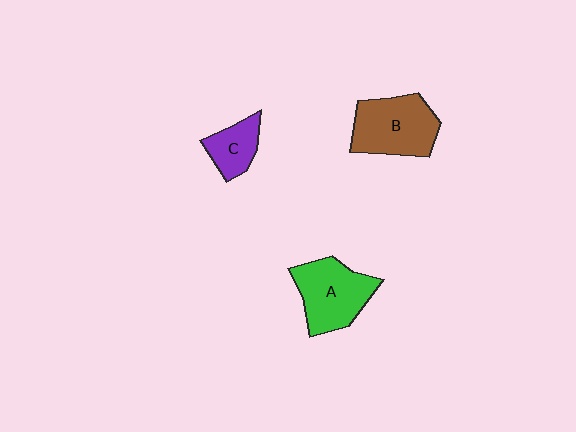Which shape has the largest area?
Shape B (brown).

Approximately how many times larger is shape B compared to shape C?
Approximately 1.9 times.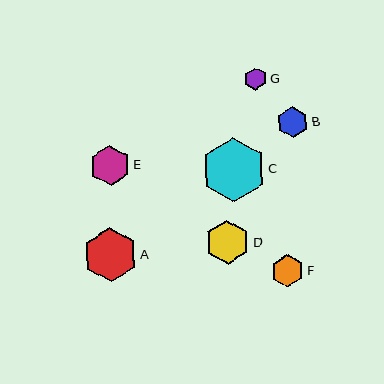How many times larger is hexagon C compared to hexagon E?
Hexagon C is approximately 1.6 times the size of hexagon E.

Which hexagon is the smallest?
Hexagon G is the smallest with a size of approximately 22 pixels.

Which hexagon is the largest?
Hexagon C is the largest with a size of approximately 64 pixels.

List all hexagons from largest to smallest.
From largest to smallest: C, A, D, E, F, B, G.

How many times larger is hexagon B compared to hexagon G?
Hexagon B is approximately 1.4 times the size of hexagon G.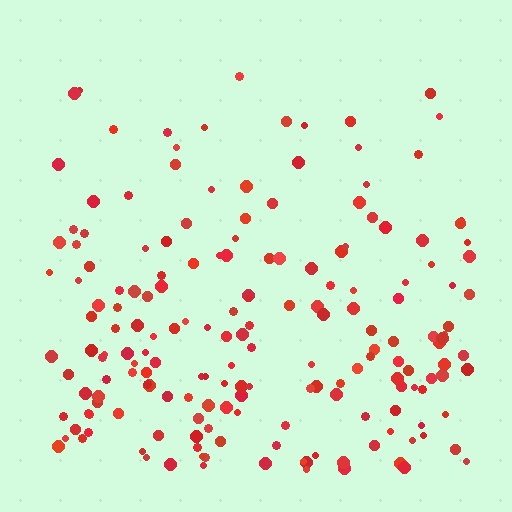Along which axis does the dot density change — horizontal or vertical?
Vertical.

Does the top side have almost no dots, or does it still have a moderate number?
Still a moderate number, just noticeably fewer than the bottom.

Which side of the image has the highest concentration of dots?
The bottom.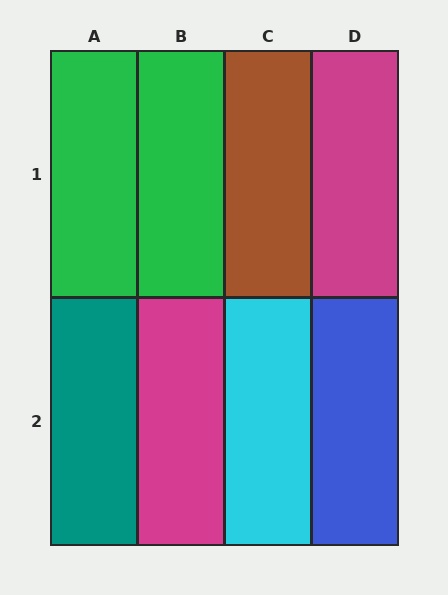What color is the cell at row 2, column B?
Magenta.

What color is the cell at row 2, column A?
Teal.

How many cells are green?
2 cells are green.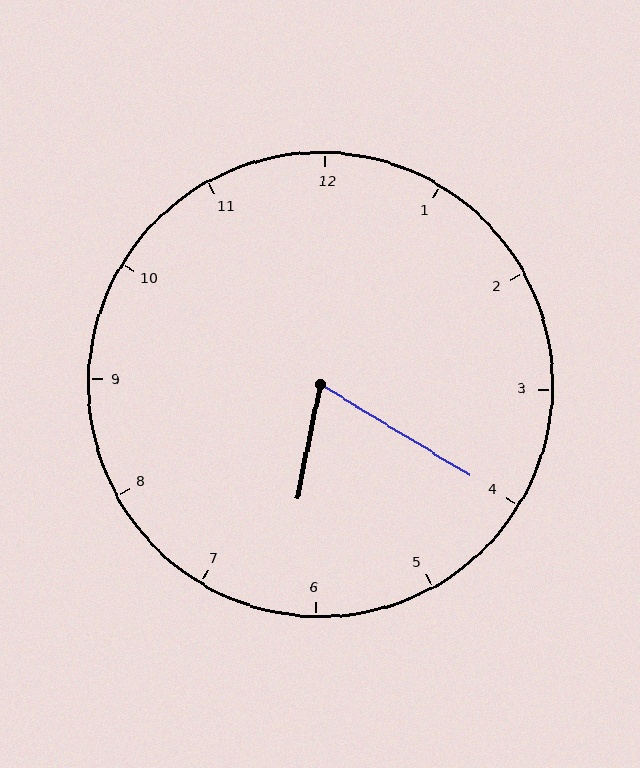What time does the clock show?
6:20.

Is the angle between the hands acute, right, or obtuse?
It is acute.